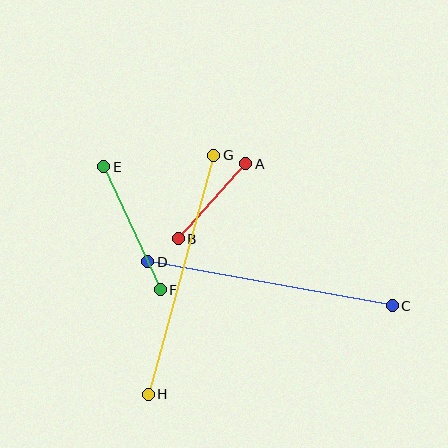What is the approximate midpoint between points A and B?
The midpoint is at approximately (212, 201) pixels.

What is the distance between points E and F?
The distance is approximately 136 pixels.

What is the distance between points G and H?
The distance is approximately 248 pixels.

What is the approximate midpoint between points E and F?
The midpoint is at approximately (132, 228) pixels.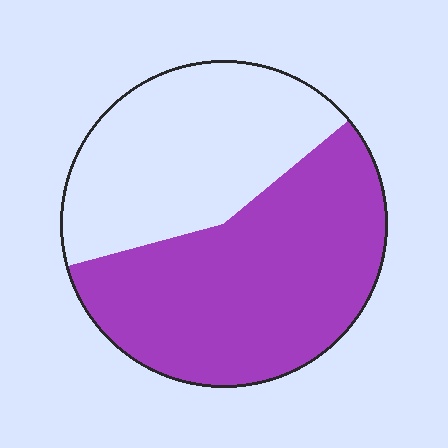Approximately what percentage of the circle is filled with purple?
Approximately 55%.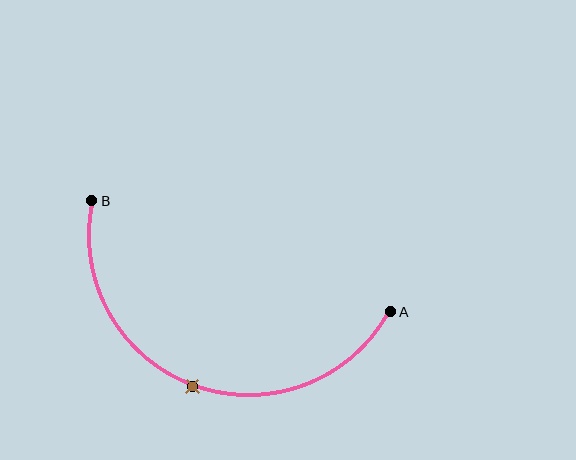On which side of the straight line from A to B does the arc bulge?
The arc bulges below the straight line connecting A and B.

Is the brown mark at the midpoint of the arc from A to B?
Yes. The brown mark lies on the arc at equal arc-length from both A and B — it is the arc midpoint.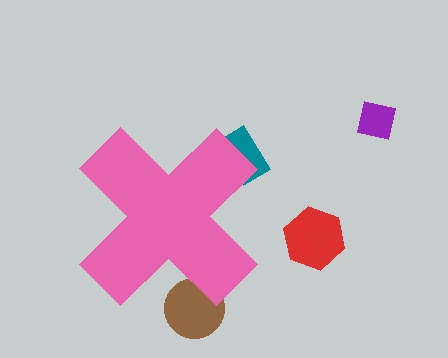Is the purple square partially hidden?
No, the purple square is fully visible.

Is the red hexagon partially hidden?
No, the red hexagon is fully visible.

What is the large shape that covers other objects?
A pink cross.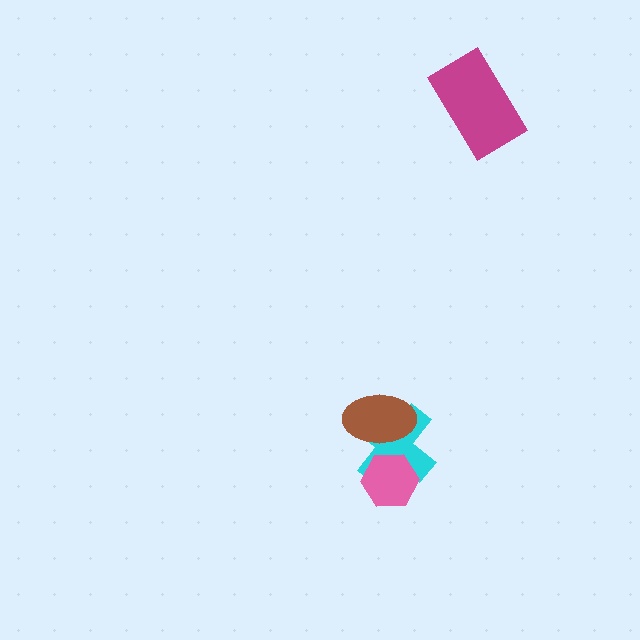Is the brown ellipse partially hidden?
No, no other shape covers it.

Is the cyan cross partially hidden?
Yes, it is partially covered by another shape.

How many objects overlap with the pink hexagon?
1 object overlaps with the pink hexagon.